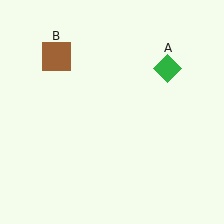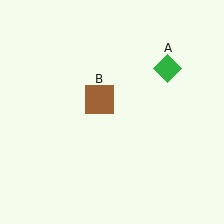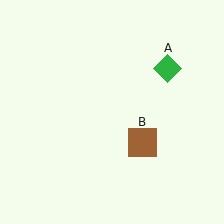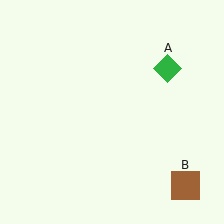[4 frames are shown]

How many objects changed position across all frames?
1 object changed position: brown square (object B).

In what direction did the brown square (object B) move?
The brown square (object B) moved down and to the right.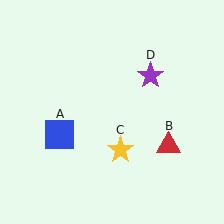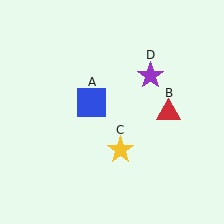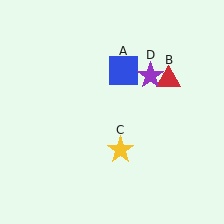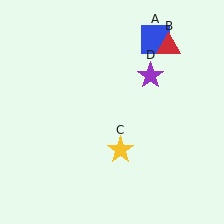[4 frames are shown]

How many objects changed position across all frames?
2 objects changed position: blue square (object A), red triangle (object B).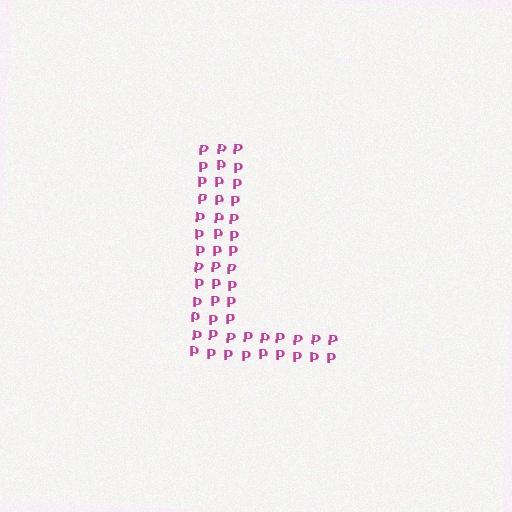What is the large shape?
The large shape is the letter L.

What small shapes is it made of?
It is made of small letter P's.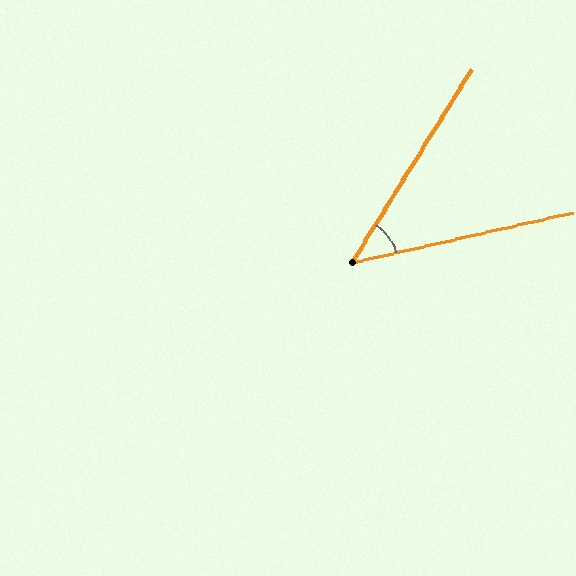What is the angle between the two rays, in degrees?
Approximately 46 degrees.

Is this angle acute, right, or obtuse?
It is acute.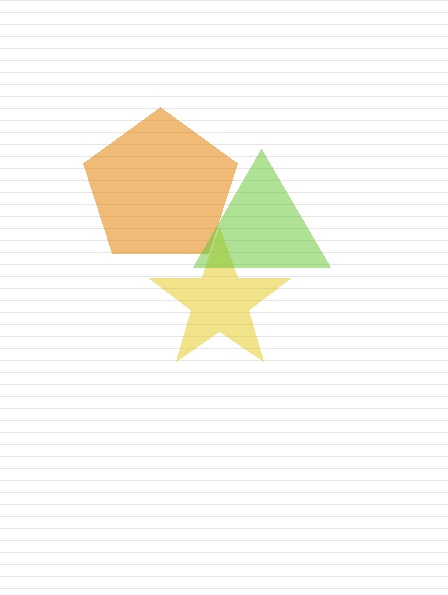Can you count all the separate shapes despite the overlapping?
Yes, there are 3 separate shapes.